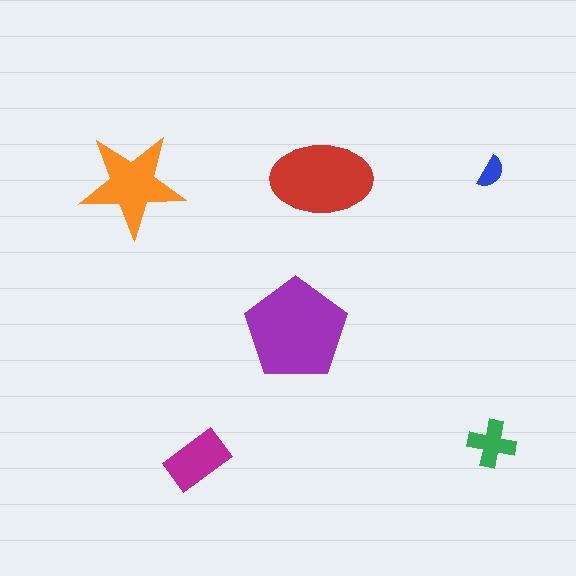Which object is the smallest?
The blue semicircle.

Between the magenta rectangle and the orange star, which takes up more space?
The orange star.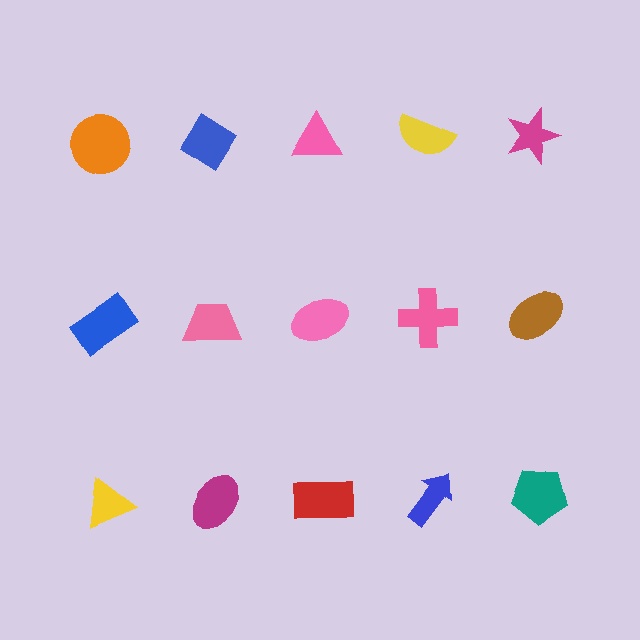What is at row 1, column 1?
An orange circle.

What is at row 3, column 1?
A yellow triangle.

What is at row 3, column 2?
A magenta ellipse.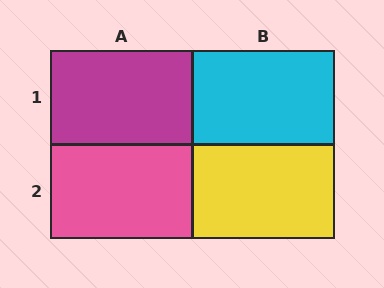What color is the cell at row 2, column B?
Yellow.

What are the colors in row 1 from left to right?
Magenta, cyan.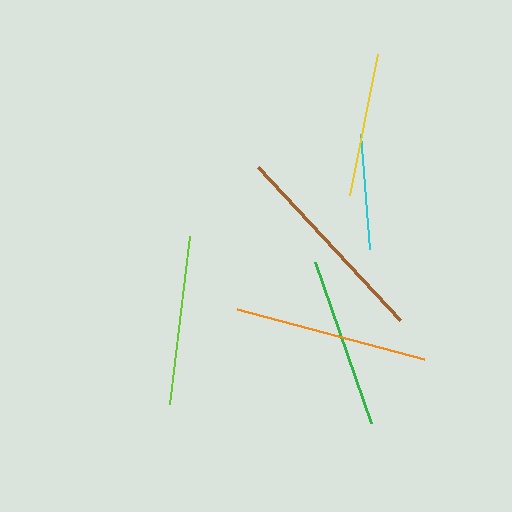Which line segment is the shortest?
The cyan line is the shortest at approximately 115 pixels.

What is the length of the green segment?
The green segment is approximately 170 pixels long.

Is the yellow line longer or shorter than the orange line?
The orange line is longer than the yellow line.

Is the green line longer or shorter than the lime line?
The green line is longer than the lime line.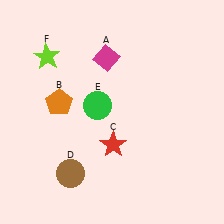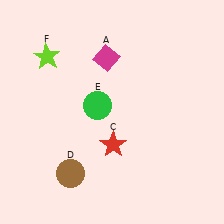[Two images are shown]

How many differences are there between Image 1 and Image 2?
There is 1 difference between the two images.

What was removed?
The orange pentagon (B) was removed in Image 2.